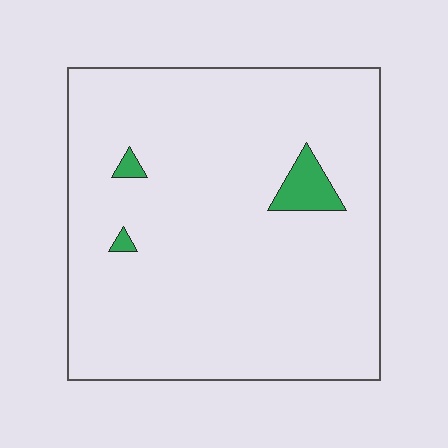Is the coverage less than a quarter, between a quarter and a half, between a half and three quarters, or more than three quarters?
Less than a quarter.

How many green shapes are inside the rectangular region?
3.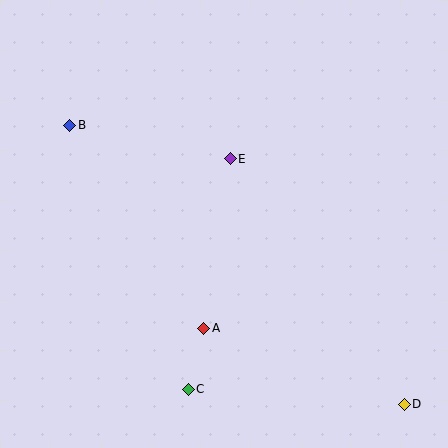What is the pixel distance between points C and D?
The distance between C and D is 217 pixels.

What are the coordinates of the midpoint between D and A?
The midpoint between D and A is at (304, 366).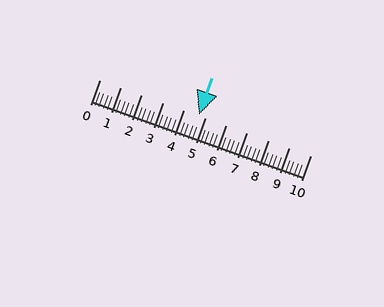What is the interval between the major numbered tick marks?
The major tick marks are spaced 1 units apart.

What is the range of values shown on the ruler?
The ruler shows values from 0 to 10.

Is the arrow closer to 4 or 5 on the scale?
The arrow is closer to 5.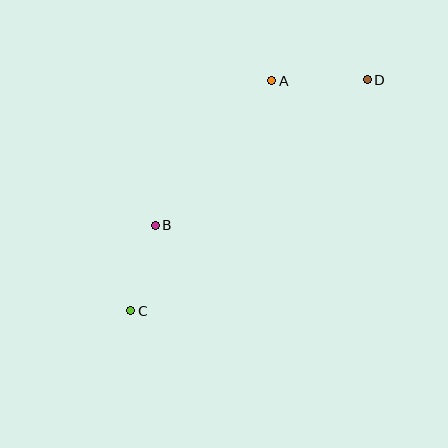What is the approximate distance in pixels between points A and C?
The distance between A and C is approximately 270 pixels.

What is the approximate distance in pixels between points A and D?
The distance between A and D is approximately 95 pixels.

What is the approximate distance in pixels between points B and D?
The distance between B and D is approximately 257 pixels.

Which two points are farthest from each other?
Points C and D are farthest from each other.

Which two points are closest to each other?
Points B and C are closest to each other.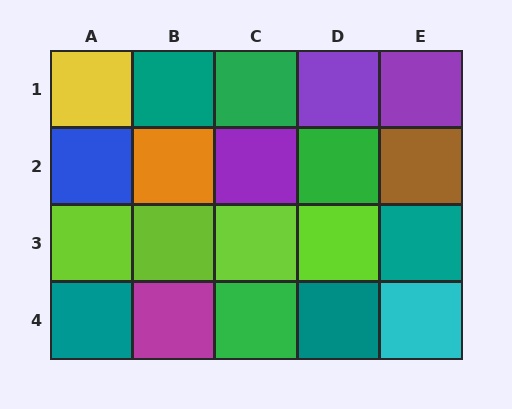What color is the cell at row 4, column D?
Teal.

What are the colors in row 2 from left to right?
Blue, orange, purple, green, brown.